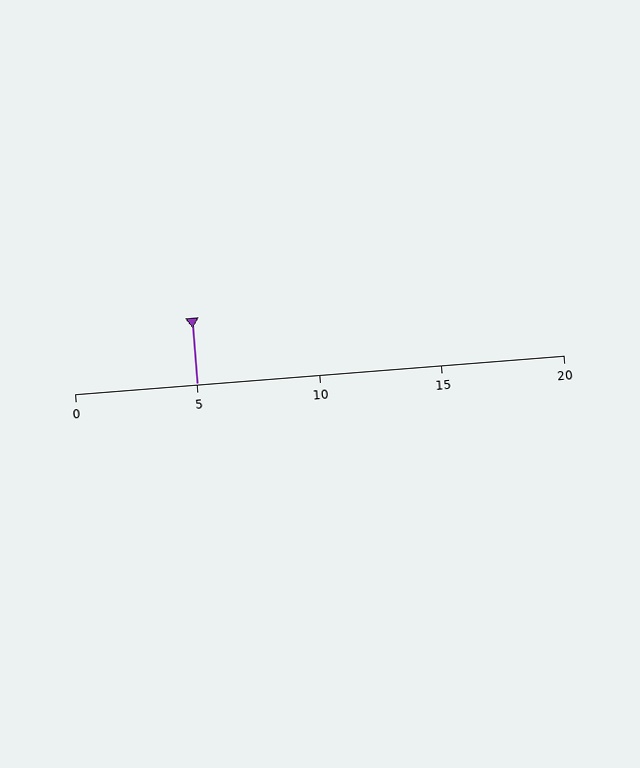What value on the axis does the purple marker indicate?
The marker indicates approximately 5.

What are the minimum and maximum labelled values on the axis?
The axis runs from 0 to 20.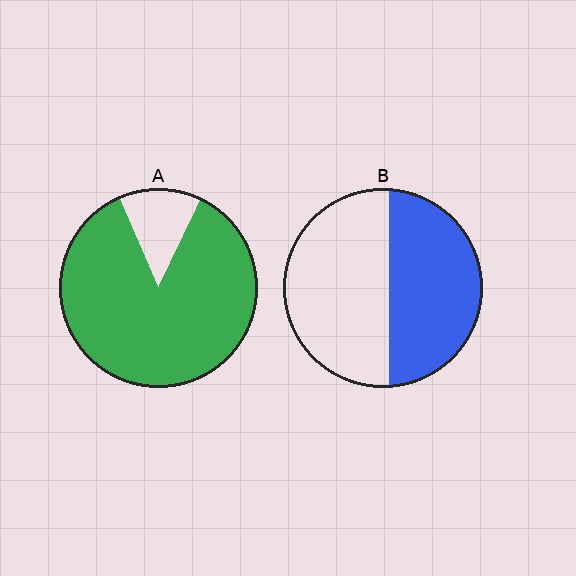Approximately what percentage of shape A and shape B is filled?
A is approximately 85% and B is approximately 45%.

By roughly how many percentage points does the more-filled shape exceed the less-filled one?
By roughly 40 percentage points (A over B).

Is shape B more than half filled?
Roughly half.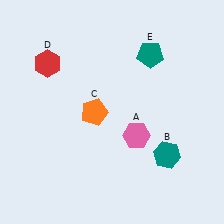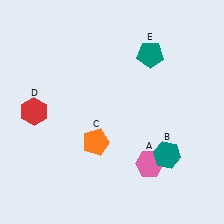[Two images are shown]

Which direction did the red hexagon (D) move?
The red hexagon (D) moved down.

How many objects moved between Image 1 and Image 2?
3 objects moved between the two images.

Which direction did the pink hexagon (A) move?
The pink hexagon (A) moved down.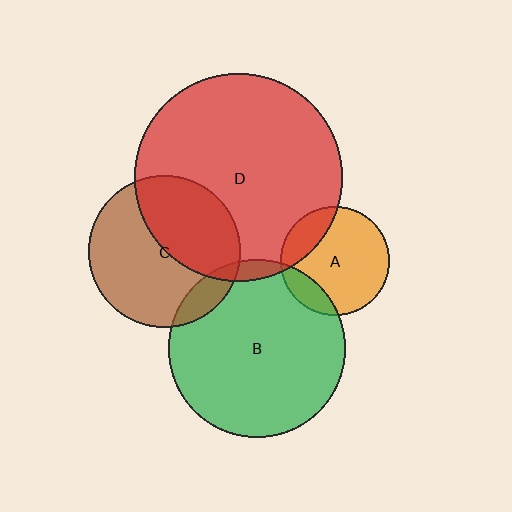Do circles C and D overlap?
Yes.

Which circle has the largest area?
Circle D (red).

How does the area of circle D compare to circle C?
Approximately 1.9 times.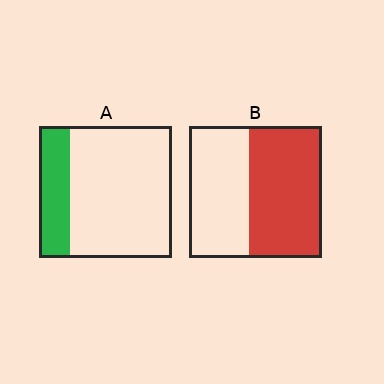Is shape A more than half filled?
No.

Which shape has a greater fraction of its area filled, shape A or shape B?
Shape B.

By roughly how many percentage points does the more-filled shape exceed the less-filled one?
By roughly 30 percentage points (B over A).